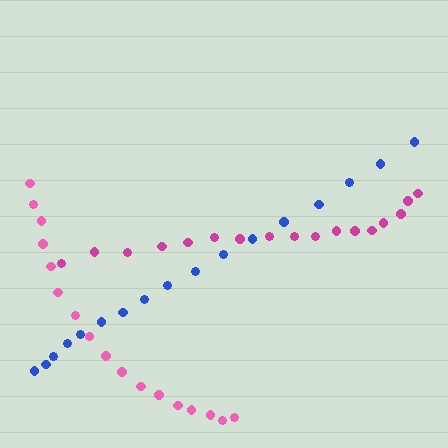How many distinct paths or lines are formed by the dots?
There are 3 distinct paths.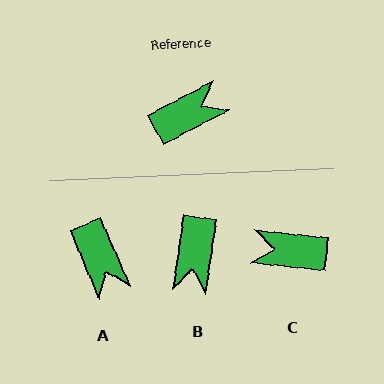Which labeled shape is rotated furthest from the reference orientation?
C, about 146 degrees away.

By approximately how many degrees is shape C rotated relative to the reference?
Approximately 146 degrees counter-clockwise.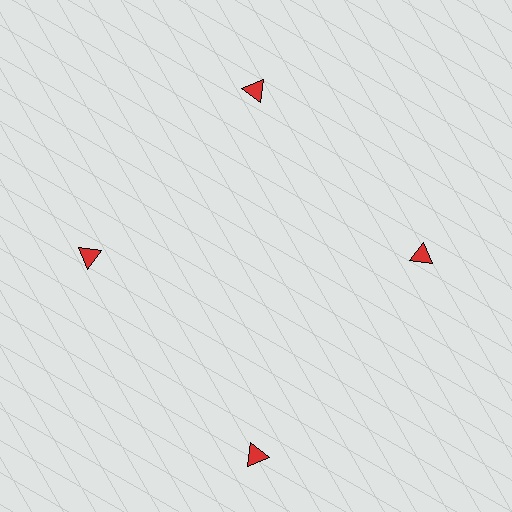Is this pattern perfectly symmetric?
No. The 4 red triangles are arranged in a ring, but one element near the 6 o'clock position is pushed outward from the center, breaking the 4-fold rotational symmetry.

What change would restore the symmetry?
The symmetry would be restored by moving it inward, back onto the ring so that all 4 triangles sit at equal angles and equal distance from the center.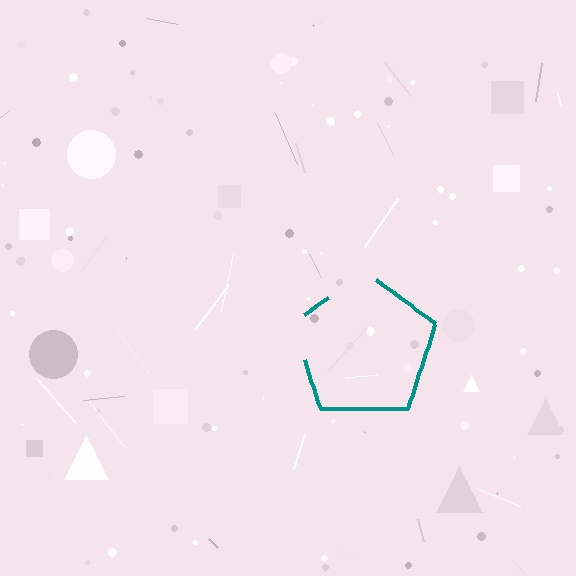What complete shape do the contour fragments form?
The contour fragments form a pentagon.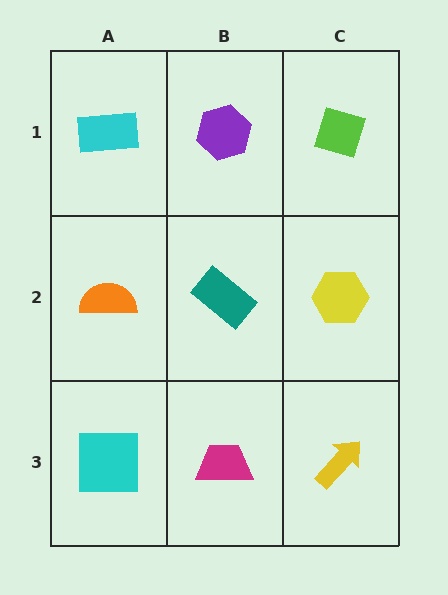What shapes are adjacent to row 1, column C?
A yellow hexagon (row 2, column C), a purple hexagon (row 1, column B).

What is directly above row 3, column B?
A teal rectangle.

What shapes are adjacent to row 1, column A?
An orange semicircle (row 2, column A), a purple hexagon (row 1, column B).